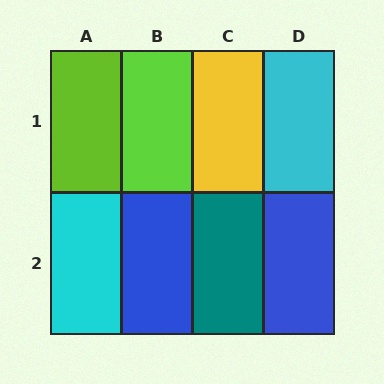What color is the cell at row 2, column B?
Blue.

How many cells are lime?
2 cells are lime.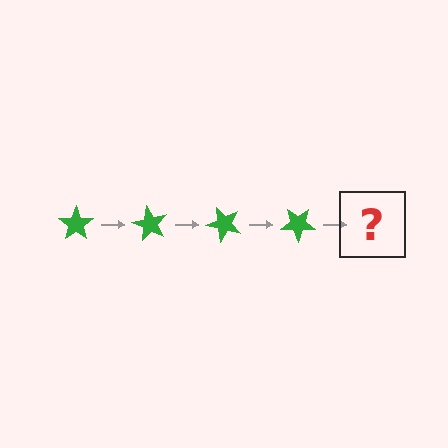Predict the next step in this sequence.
The next step is a green star rotated 240 degrees.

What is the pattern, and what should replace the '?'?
The pattern is that the star rotates 60 degrees each step. The '?' should be a green star rotated 240 degrees.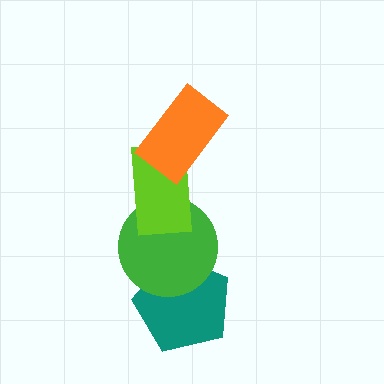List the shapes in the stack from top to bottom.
From top to bottom: the orange rectangle, the lime rectangle, the green circle, the teal pentagon.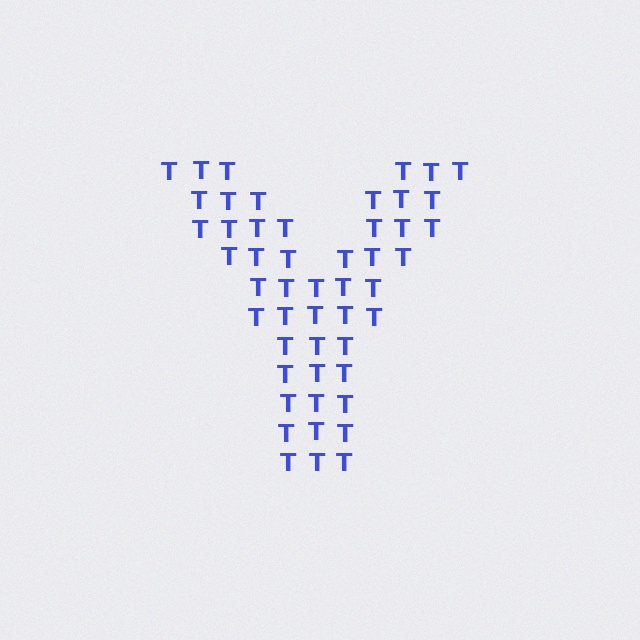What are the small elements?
The small elements are letter T's.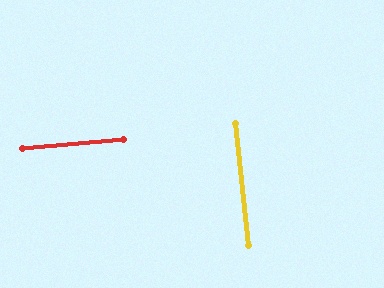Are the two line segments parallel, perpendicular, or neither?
Perpendicular — they meet at approximately 89°.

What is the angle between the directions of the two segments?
Approximately 89 degrees.